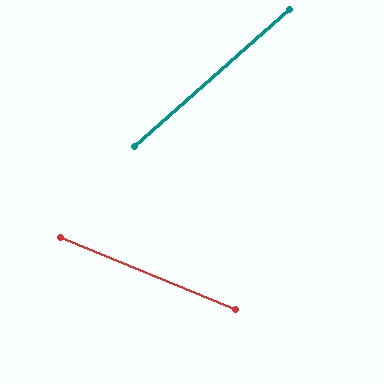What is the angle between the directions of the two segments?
Approximately 64 degrees.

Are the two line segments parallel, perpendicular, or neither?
Neither parallel nor perpendicular — they differ by about 64°.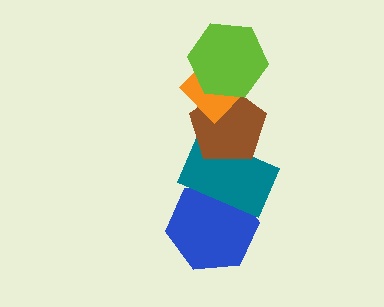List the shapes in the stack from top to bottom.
From top to bottom: the lime hexagon, the orange diamond, the brown pentagon, the teal rectangle, the blue hexagon.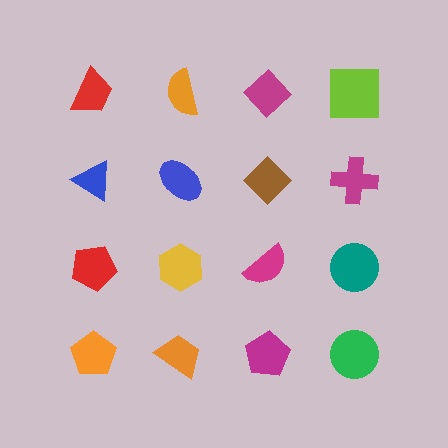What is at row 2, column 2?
A blue ellipse.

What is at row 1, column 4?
A lime square.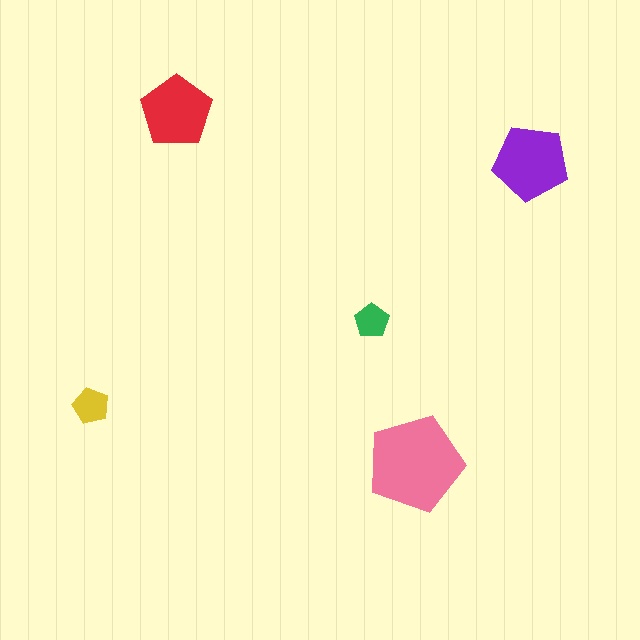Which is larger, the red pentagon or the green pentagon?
The red one.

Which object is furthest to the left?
The yellow pentagon is leftmost.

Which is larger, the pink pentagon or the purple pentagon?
The pink one.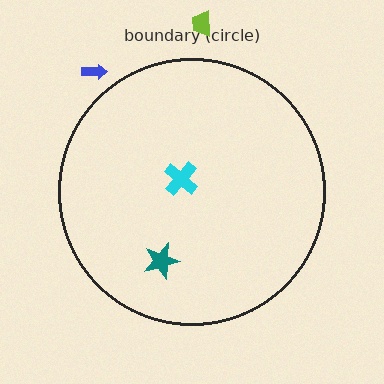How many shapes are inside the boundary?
2 inside, 2 outside.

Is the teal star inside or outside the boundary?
Inside.